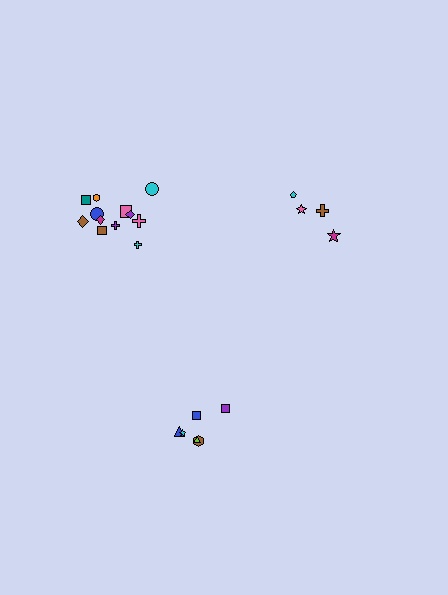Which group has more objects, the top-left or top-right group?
The top-left group.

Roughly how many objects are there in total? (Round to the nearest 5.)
Roughly 20 objects in total.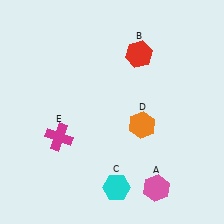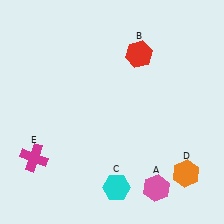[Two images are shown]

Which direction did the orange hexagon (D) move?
The orange hexagon (D) moved down.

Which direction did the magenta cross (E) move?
The magenta cross (E) moved left.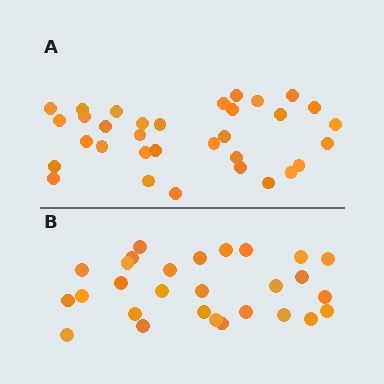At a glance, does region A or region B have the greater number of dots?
Region A (the top region) has more dots.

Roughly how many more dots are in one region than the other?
Region A has about 5 more dots than region B.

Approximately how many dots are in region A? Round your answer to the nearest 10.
About 30 dots. (The exact count is 33, which rounds to 30.)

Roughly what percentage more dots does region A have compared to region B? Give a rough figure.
About 20% more.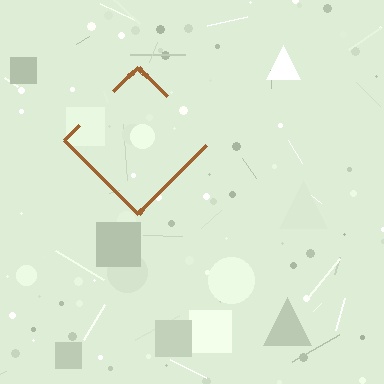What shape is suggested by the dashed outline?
The dashed outline suggests a diamond.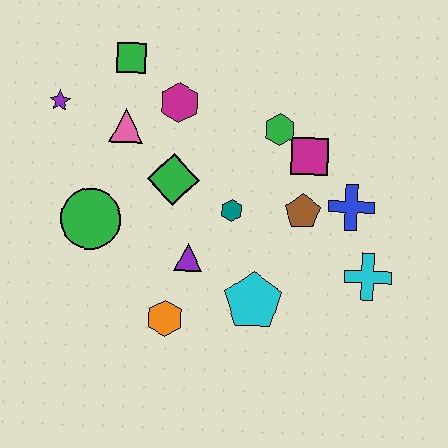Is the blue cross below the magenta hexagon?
Yes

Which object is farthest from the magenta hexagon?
The cyan cross is farthest from the magenta hexagon.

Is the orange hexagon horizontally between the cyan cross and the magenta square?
No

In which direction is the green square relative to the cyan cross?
The green square is to the left of the cyan cross.